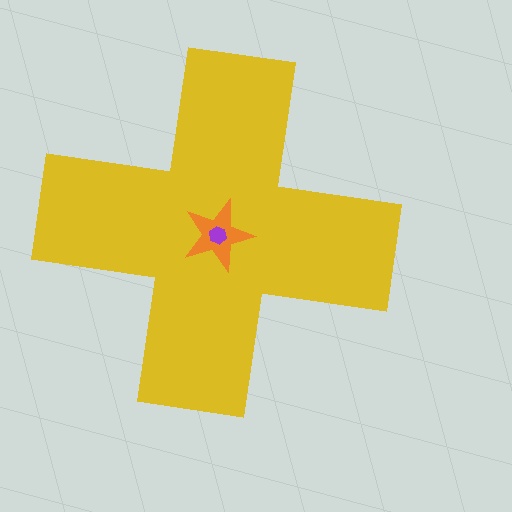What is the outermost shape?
The yellow cross.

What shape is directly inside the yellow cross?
The orange star.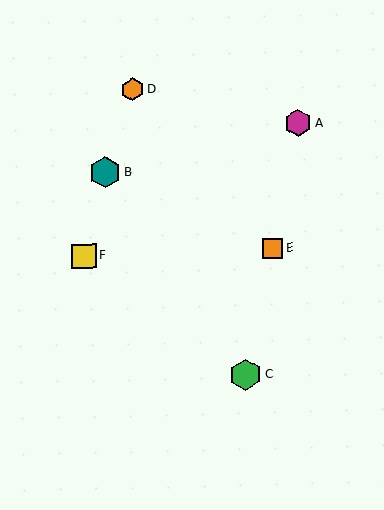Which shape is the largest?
The green hexagon (labeled C) is the largest.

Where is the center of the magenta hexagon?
The center of the magenta hexagon is at (298, 123).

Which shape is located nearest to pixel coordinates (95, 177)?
The teal hexagon (labeled B) at (105, 173) is nearest to that location.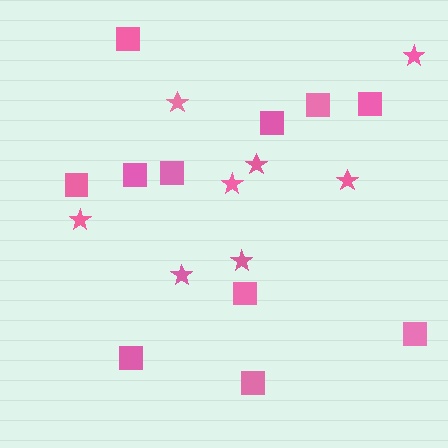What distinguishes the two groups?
There are 2 groups: one group of stars (8) and one group of squares (11).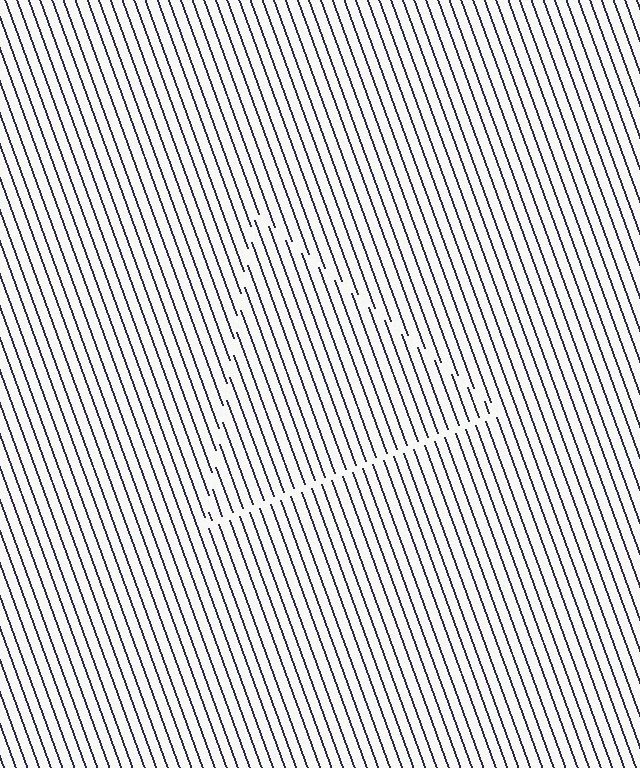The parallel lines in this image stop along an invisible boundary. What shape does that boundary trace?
An illusory triangle. The interior of the shape contains the same grating, shifted by half a period — the contour is defined by the phase discontinuity where line-ends from the inner and outer gratings abut.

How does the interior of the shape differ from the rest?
The interior of the shape contains the same grating, shifted by half a period — the contour is defined by the phase discontinuity where line-ends from the inner and outer gratings abut.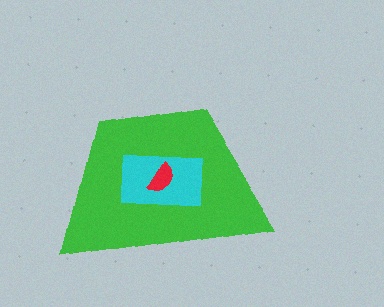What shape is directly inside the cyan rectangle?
The red semicircle.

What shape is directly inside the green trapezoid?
The cyan rectangle.